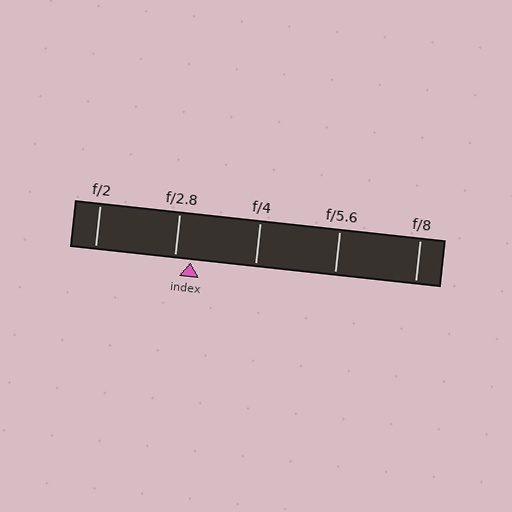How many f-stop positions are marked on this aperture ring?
There are 5 f-stop positions marked.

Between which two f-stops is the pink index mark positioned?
The index mark is between f/2.8 and f/4.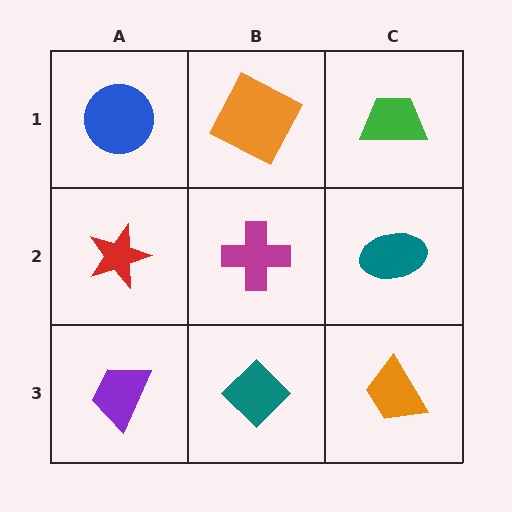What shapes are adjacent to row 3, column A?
A red star (row 2, column A), a teal diamond (row 3, column B).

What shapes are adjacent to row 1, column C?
A teal ellipse (row 2, column C), an orange square (row 1, column B).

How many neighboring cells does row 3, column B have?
3.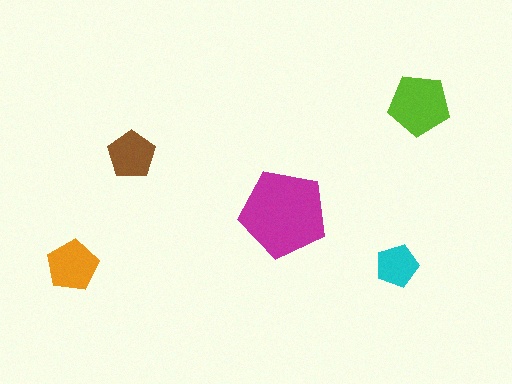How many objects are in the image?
There are 5 objects in the image.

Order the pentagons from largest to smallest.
the magenta one, the lime one, the orange one, the brown one, the cyan one.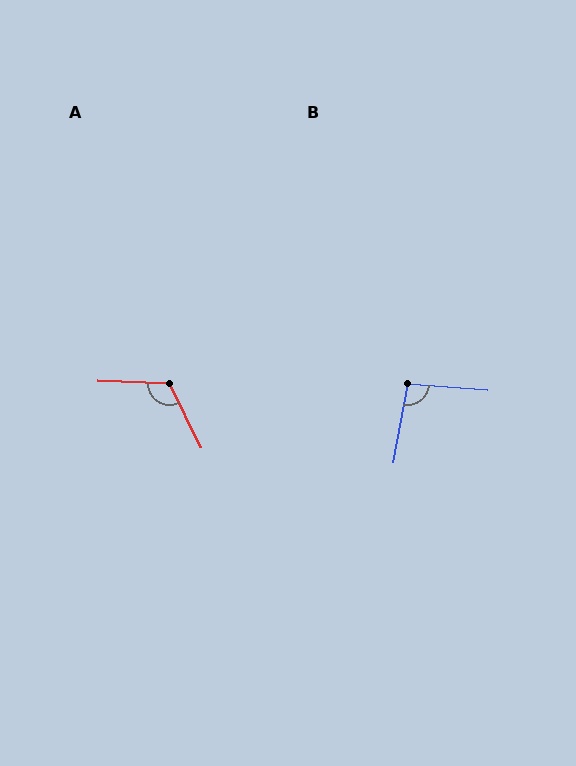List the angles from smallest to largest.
B (96°), A (118°).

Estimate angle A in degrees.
Approximately 118 degrees.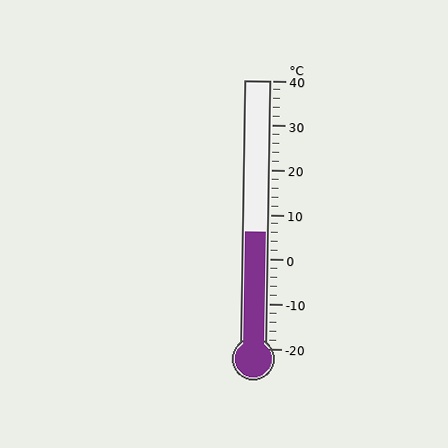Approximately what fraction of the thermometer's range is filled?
The thermometer is filled to approximately 45% of its range.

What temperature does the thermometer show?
The thermometer shows approximately 6°C.